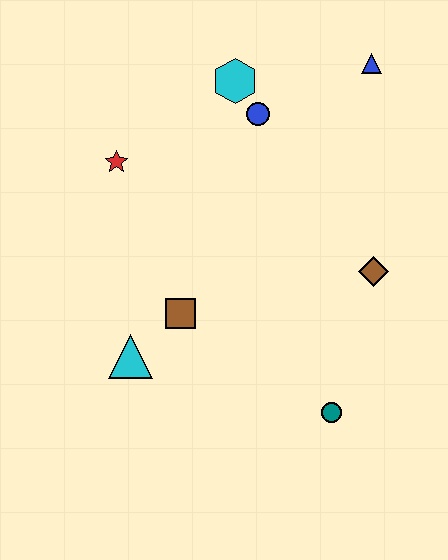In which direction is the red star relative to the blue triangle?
The red star is to the left of the blue triangle.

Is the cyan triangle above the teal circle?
Yes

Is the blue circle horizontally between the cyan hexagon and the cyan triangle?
No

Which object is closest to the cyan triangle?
The brown square is closest to the cyan triangle.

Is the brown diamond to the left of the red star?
No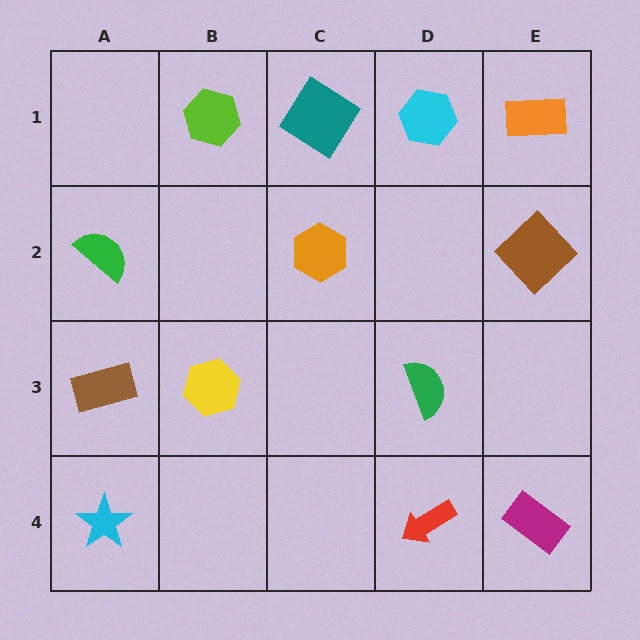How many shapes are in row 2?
3 shapes.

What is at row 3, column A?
A brown rectangle.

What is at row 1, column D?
A cyan hexagon.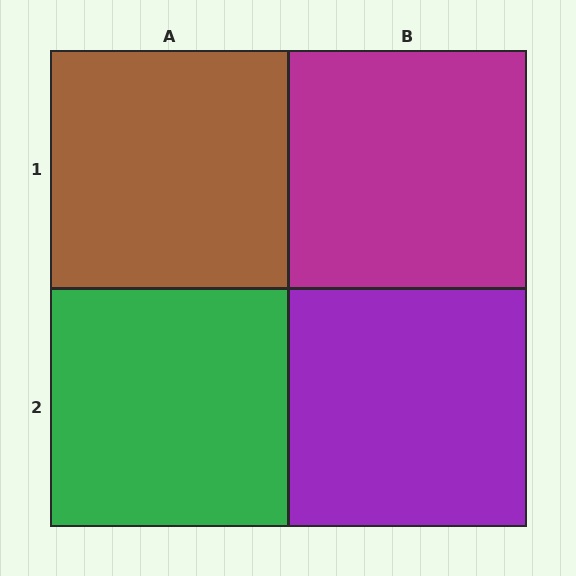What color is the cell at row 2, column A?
Green.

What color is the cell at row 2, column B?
Purple.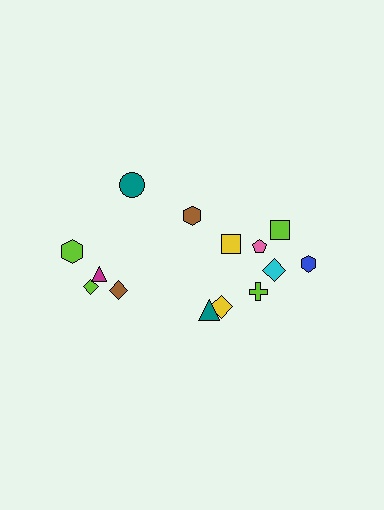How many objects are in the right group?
There are 8 objects.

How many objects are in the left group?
There are 6 objects.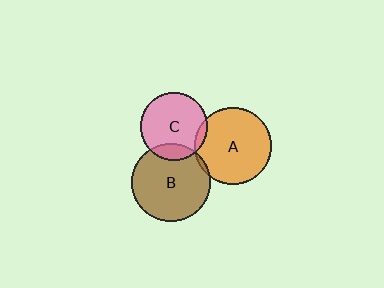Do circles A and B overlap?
Yes.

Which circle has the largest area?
Circle B (brown).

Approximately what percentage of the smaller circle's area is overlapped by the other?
Approximately 5%.